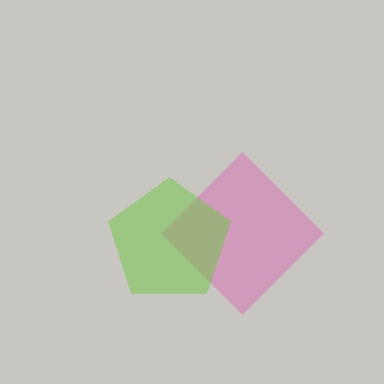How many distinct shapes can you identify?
There are 2 distinct shapes: a pink diamond, a lime pentagon.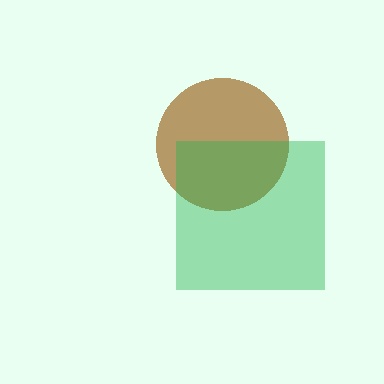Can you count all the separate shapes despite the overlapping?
Yes, there are 2 separate shapes.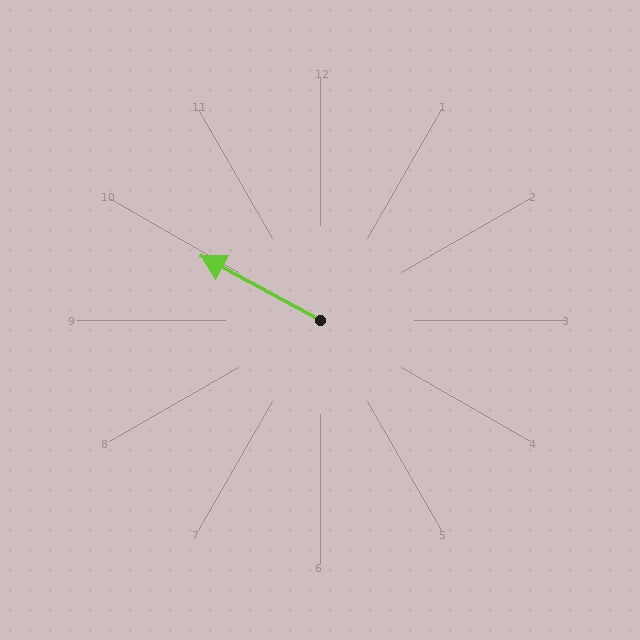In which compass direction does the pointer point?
Northwest.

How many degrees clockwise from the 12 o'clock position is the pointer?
Approximately 298 degrees.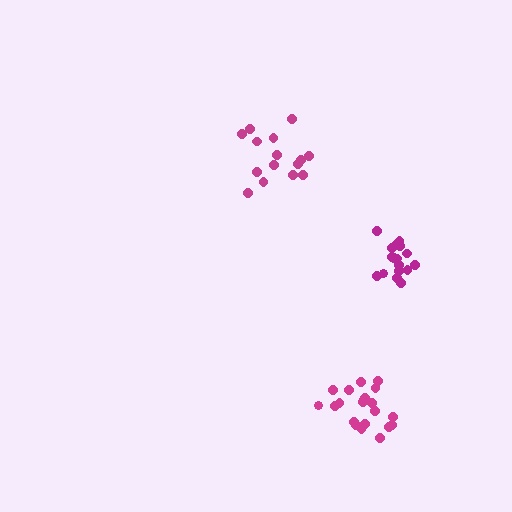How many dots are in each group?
Group 1: 16 dots, Group 2: 21 dots, Group 3: 17 dots (54 total).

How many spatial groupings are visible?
There are 3 spatial groupings.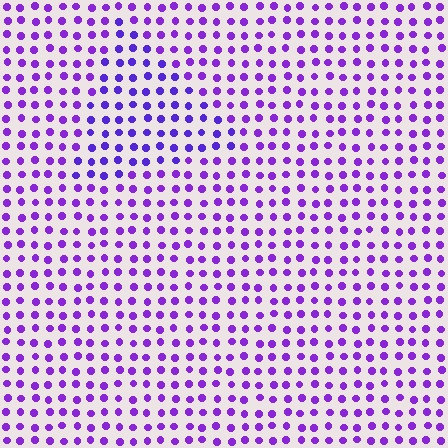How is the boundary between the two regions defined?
The boundary is defined purely by a slight shift in hue (about 18 degrees). Spacing, size, and orientation are identical on both sides.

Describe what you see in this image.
The image is filled with small purple elements in a uniform arrangement. A triangle-shaped region is visible where the elements are tinted to a slightly different hue, forming a subtle color boundary.